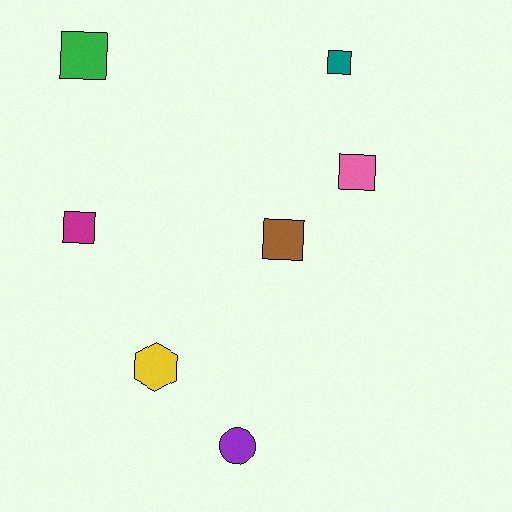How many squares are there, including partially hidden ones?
There are 5 squares.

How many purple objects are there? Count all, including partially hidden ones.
There is 1 purple object.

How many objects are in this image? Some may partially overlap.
There are 7 objects.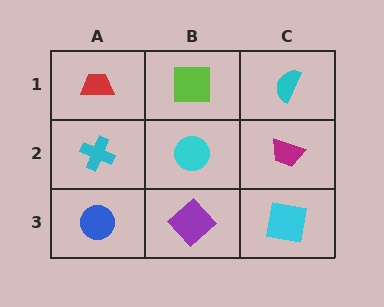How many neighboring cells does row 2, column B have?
4.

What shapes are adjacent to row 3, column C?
A magenta trapezoid (row 2, column C), a purple diamond (row 3, column B).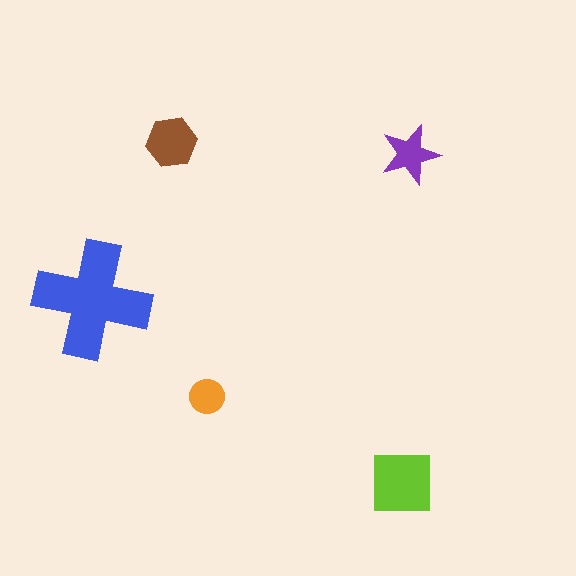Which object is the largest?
The blue cross.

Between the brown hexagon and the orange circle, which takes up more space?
The brown hexagon.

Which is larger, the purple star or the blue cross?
The blue cross.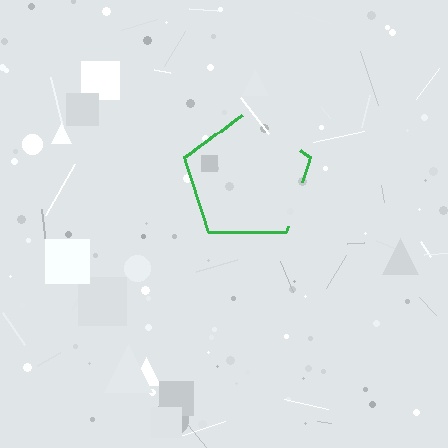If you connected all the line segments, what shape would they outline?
They would outline a pentagon.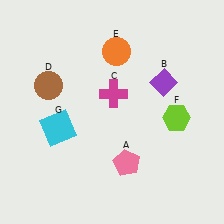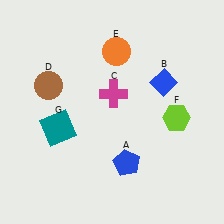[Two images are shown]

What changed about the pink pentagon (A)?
In Image 1, A is pink. In Image 2, it changed to blue.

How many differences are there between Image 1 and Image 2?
There are 3 differences between the two images.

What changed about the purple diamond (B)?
In Image 1, B is purple. In Image 2, it changed to blue.